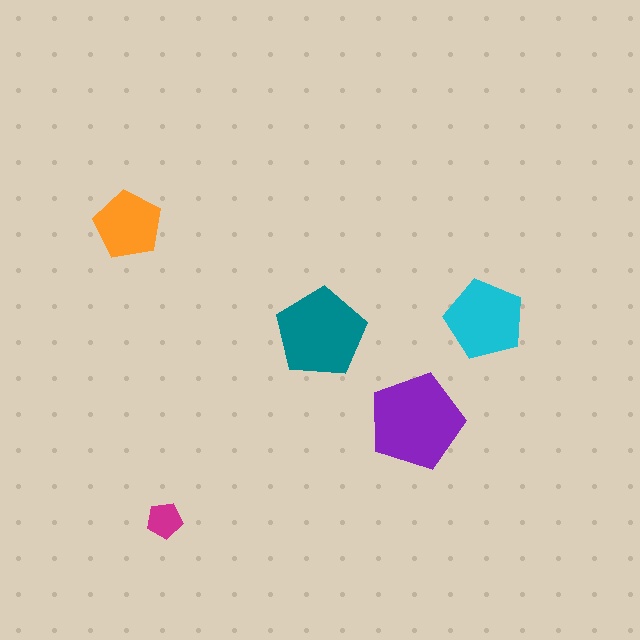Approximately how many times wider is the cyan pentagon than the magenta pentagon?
About 2 times wider.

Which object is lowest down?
The magenta pentagon is bottommost.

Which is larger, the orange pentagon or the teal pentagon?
The teal one.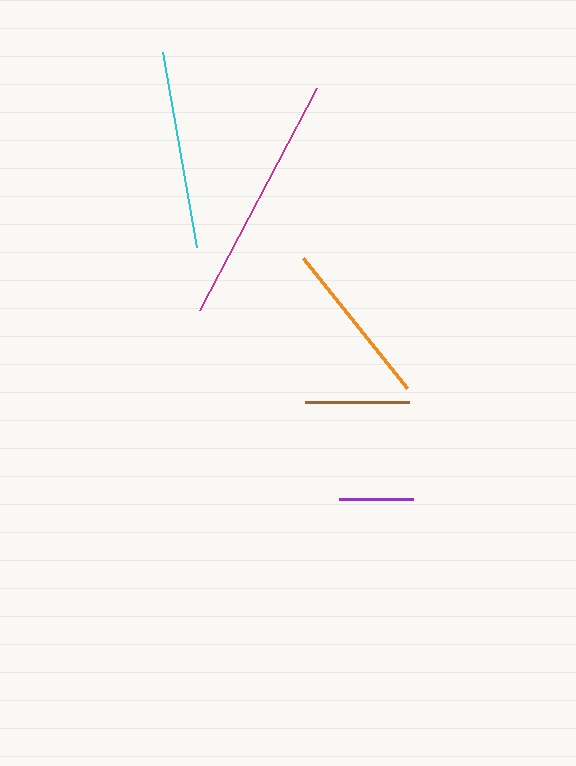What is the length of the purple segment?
The purple segment is approximately 74 pixels long.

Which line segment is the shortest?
The purple line is the shortest at approximately 74 pixels.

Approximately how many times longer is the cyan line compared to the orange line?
The cyan line is approximately 1.2 times the length of the orange line.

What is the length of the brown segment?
The brown segment is approximately 105 pixels long.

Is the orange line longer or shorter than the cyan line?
The cyan line is longer than the orange line.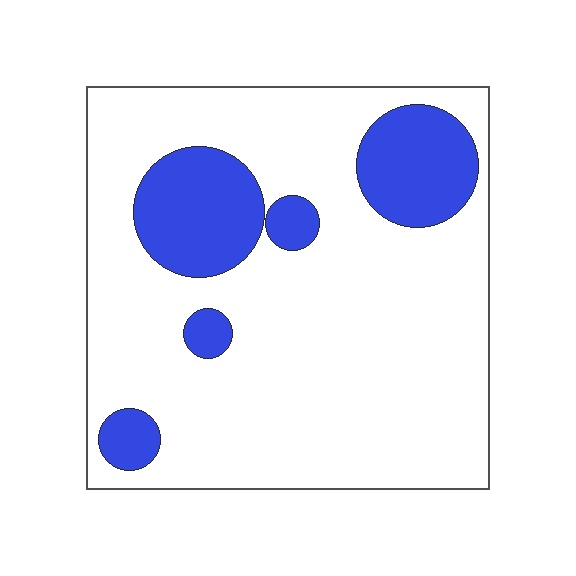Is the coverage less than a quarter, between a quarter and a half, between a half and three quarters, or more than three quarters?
Less than a quarter.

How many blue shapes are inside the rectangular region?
5.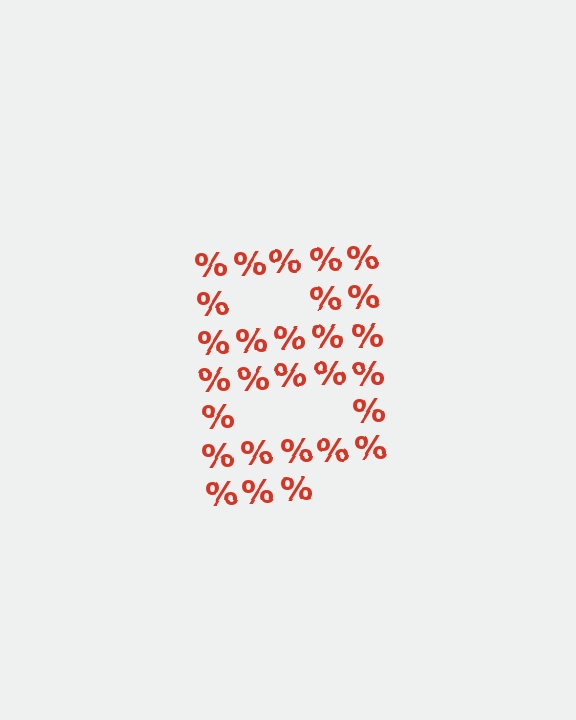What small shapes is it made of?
It is made of small percent signs.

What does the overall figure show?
The overall figure shows the letter B.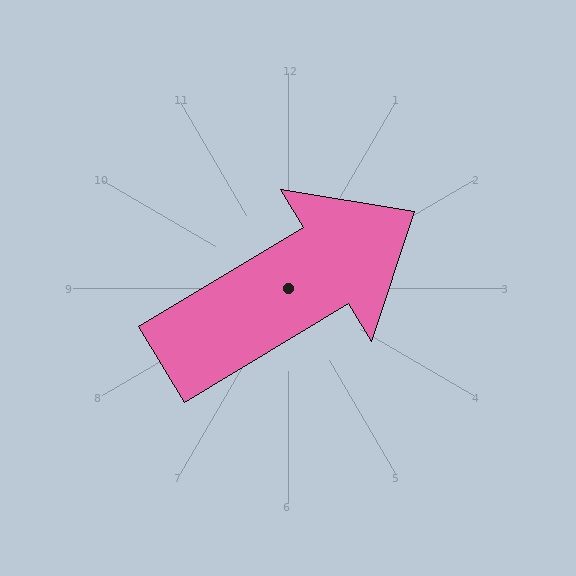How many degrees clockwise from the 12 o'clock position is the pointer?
Approximately 59 degrees.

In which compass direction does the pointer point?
Northeast.